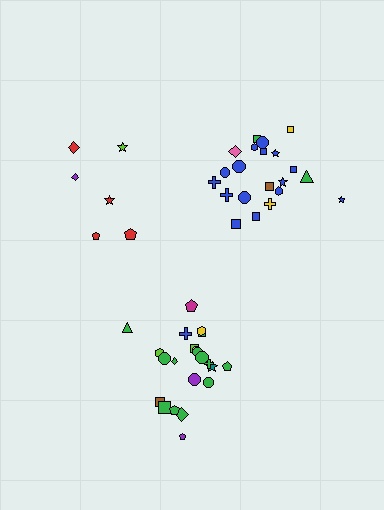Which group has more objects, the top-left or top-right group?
The top-right group.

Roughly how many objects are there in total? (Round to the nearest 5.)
Roughly 50 objects in total.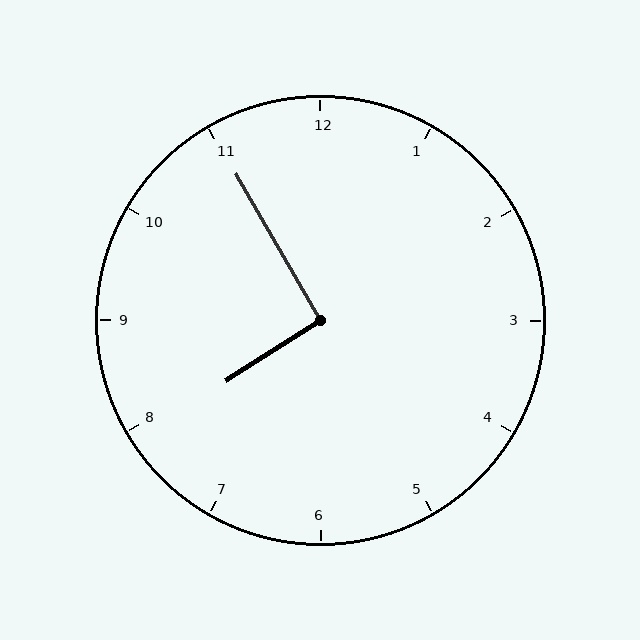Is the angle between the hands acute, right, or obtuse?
It is right.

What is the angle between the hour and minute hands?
Approximately 92 degrees.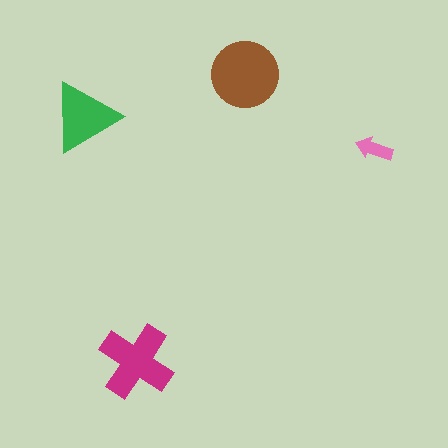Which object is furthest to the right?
The pink arrow is rightmost.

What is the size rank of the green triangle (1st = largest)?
3rd.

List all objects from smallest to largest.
The pink arrow, the green triangle, the magenta cross, the brown circle.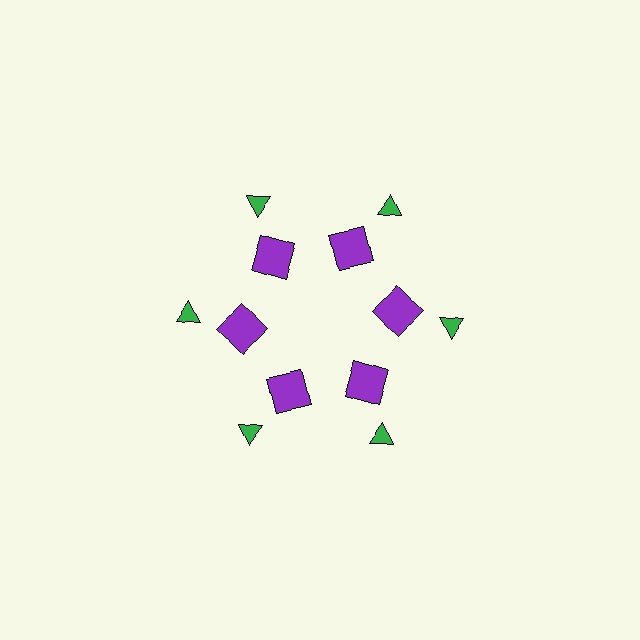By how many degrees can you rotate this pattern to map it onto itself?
The pattern maps onto itself every 60 degrees of rotation.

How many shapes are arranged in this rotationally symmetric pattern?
There are 12 shapes, arranged in 6 groups of 2.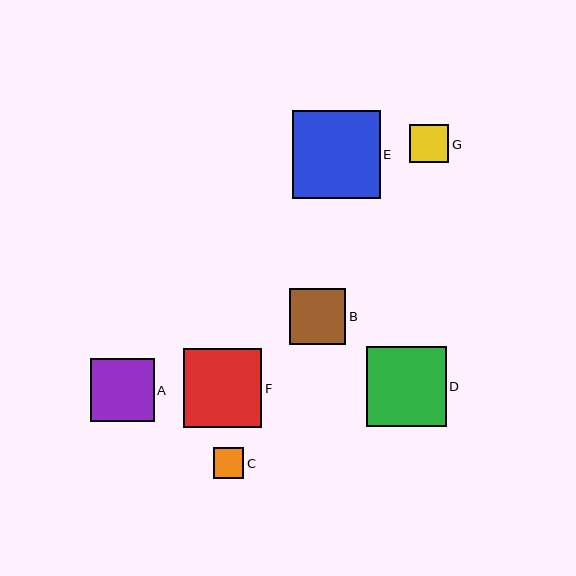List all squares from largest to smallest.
From largest to smallest: E, D, F, A, B, G, C.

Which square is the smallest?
Square C is the smallest with a size of approximately 31 pixels.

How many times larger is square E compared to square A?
Square E is approximately 1.4 times the size of square A.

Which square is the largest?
Square E is the largest with a size of approximately 87 pixels.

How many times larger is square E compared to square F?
Square E is approximately 1.1 times the size of square F.